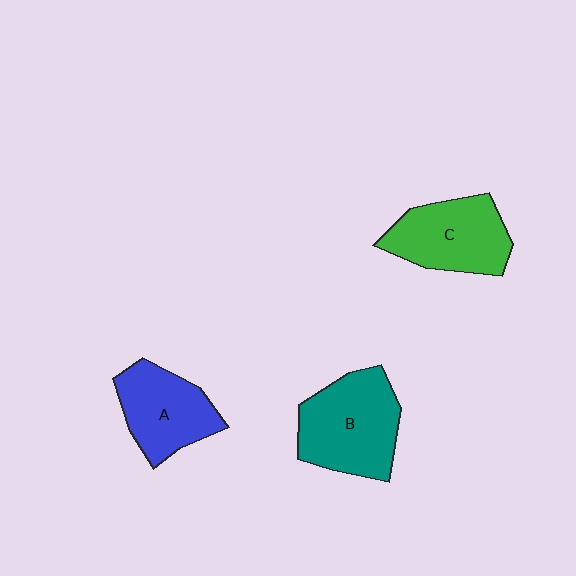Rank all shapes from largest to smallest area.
From largest to smallest: B (teal), C (green), A (blue).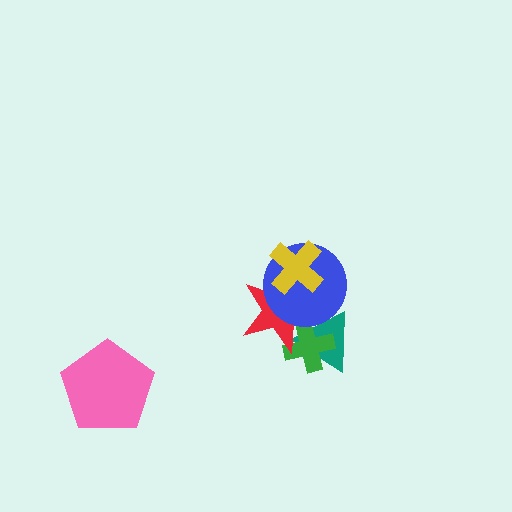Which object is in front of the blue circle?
The yellow cross is in front of the blue circle.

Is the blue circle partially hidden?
Yes, it is partially covered by another shape.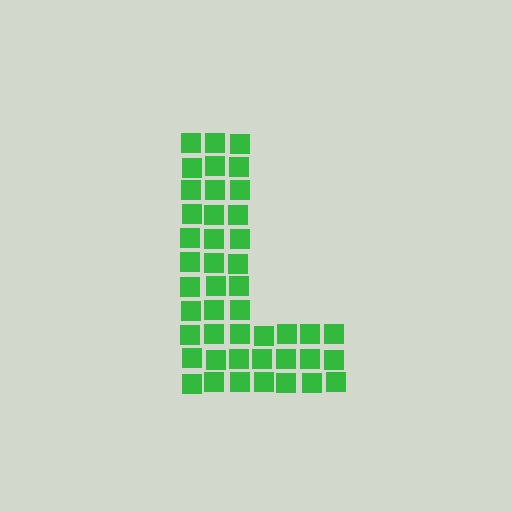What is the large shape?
The large shape is the letter L.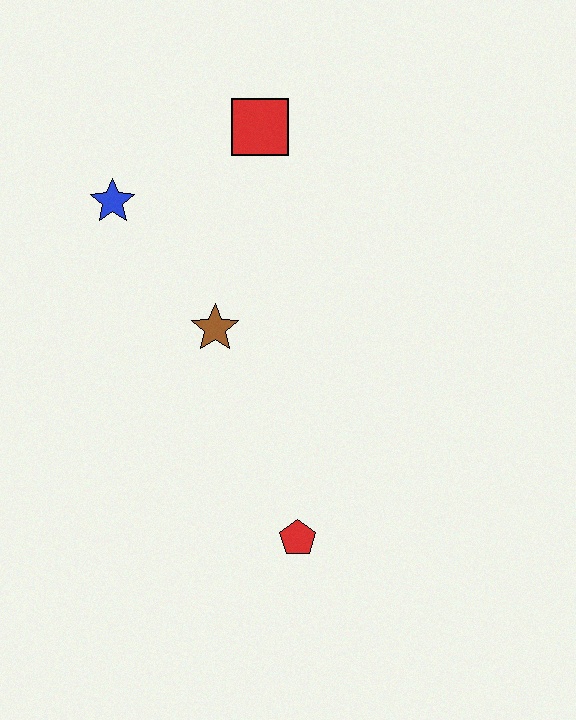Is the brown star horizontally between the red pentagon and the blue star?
Yes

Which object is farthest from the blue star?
The red pentagon is farthest from the blue star.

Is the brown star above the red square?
No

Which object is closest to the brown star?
The blue star is closest to the brown star.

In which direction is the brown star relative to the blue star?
The brown star is below the blue star.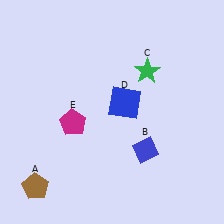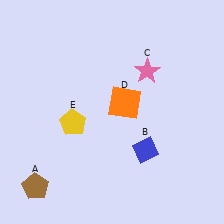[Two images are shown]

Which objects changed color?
C changed from green to pink. D changed from blue to orange. E changed from magenta to yellow.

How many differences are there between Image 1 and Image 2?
There are 3 differences between the two images.